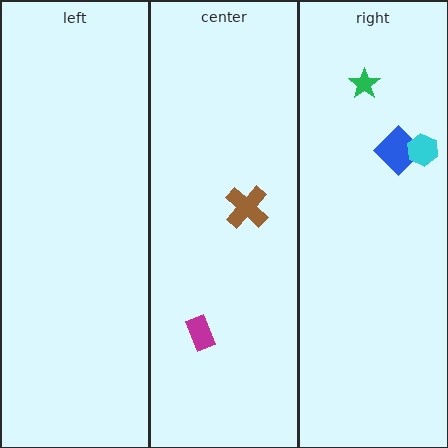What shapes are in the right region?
The green star, the blue diamond, the cyan hexagon.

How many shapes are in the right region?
3.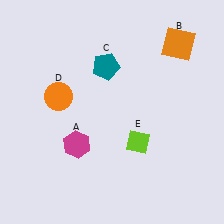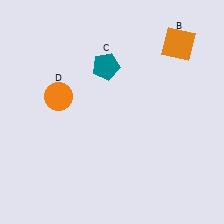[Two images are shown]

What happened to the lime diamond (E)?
The lime diamond (E) was removed in Image 2. It was in the bottom-right area of Image 1.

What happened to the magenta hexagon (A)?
The magenta hexagon (A) was removed in Image 2. It was in the bottom-left area of Image 1.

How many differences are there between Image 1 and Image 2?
There are 2 differences between the two images.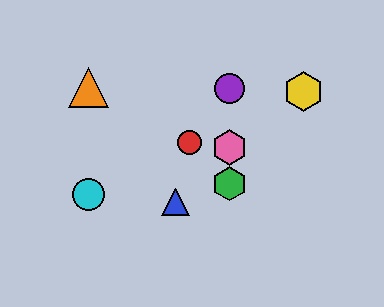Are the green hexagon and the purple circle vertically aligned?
Yes, both are at x≈230.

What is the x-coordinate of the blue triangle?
The blue triangle is at x≈175.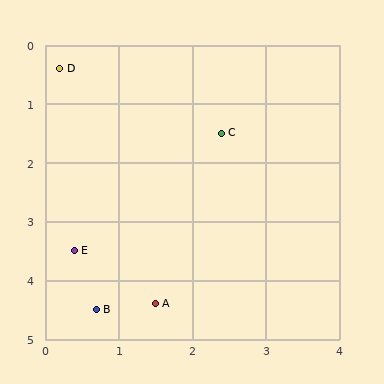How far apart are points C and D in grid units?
Points C and D are about 2.5 grid units apart.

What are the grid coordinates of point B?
Point B is at approximately (0.7, 4.5).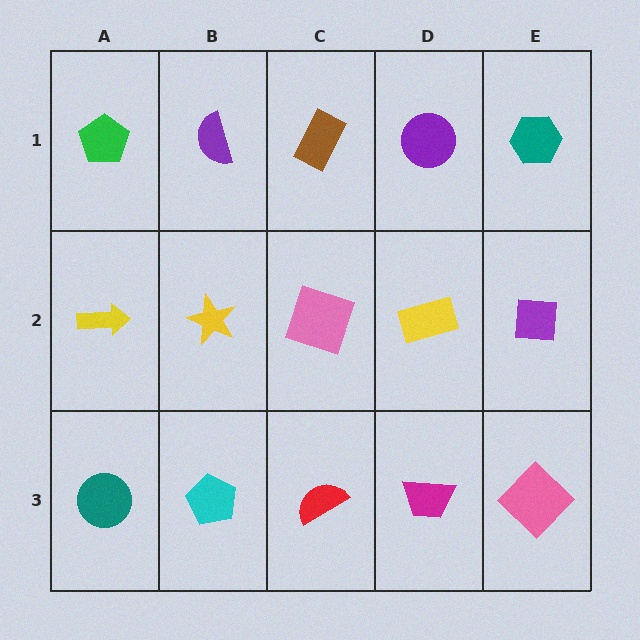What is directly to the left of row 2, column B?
A yellow arrow.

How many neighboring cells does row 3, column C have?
3.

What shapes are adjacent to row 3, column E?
A purple square (row 2, column E), a magenta trapezoid (row 3, column D).